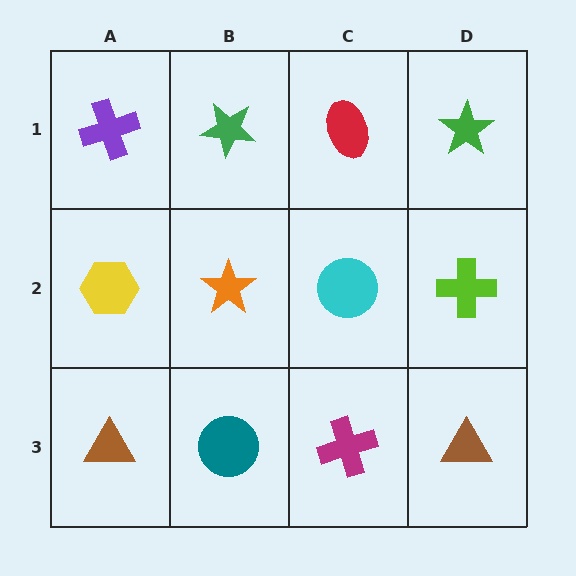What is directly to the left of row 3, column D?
A magenta cross.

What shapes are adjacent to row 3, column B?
An orange star (row 2, column B), a brown triangle (row 3, column A), a magenta cross (row 3, column C).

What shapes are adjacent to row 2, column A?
A purple cross (row 1, column A), a brown triangle (row 3, column A), an orange star (row 2, column B).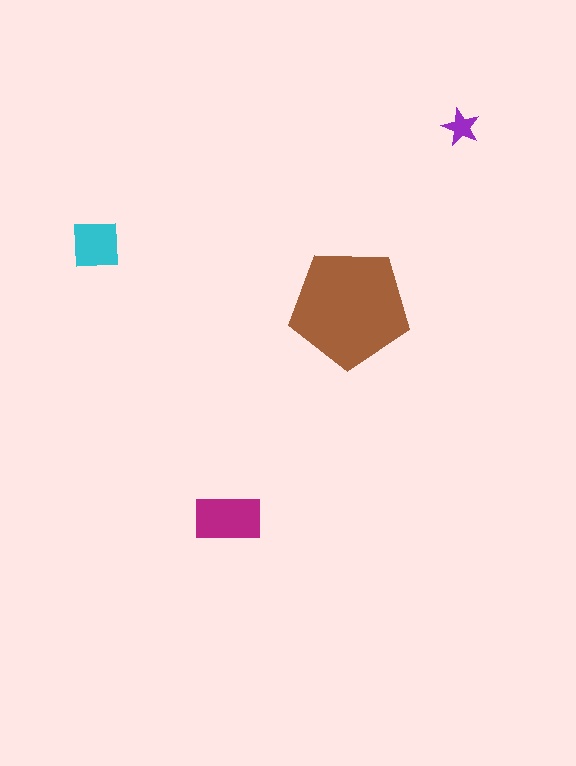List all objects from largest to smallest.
The brown pentagon, the magenta rectangle, the cyan square, the purple star.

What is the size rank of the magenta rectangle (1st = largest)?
2nd.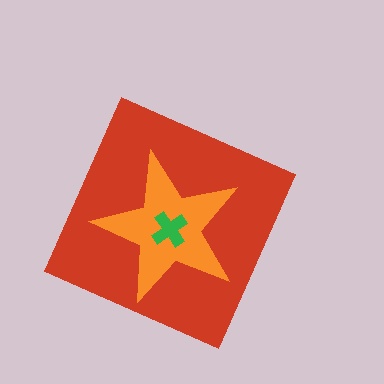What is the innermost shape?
The green cross.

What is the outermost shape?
The red diamond.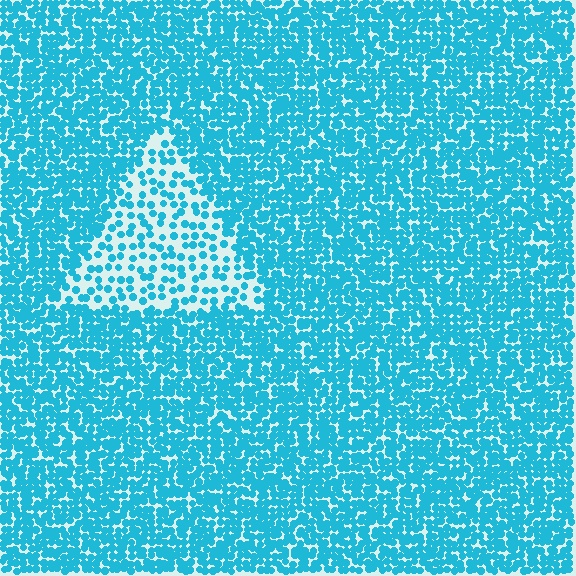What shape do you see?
I see a triangle.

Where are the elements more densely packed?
The elements are more densely packed outside the triangle boundary.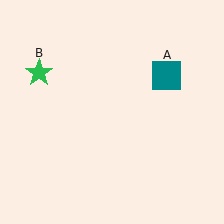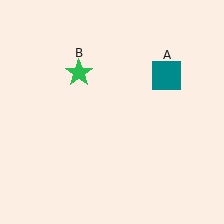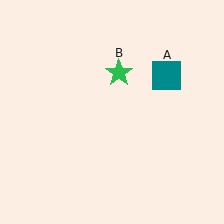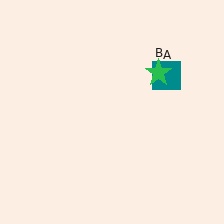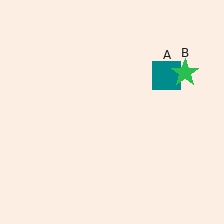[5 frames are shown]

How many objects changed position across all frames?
1 object changed position: green star (object B).